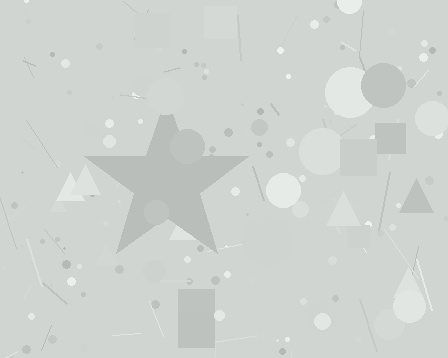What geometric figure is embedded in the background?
A star is embedded in the background.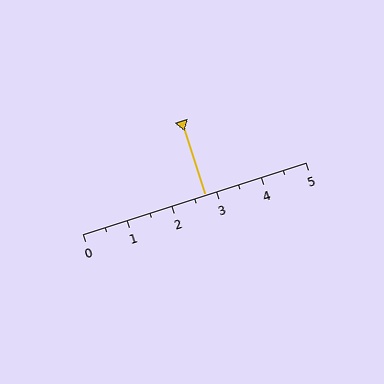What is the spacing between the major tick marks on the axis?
The major ticks are spaced 1 apart.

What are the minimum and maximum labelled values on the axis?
The axis runs from 0 to 5.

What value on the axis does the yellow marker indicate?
The marker indicates approximately 2.8.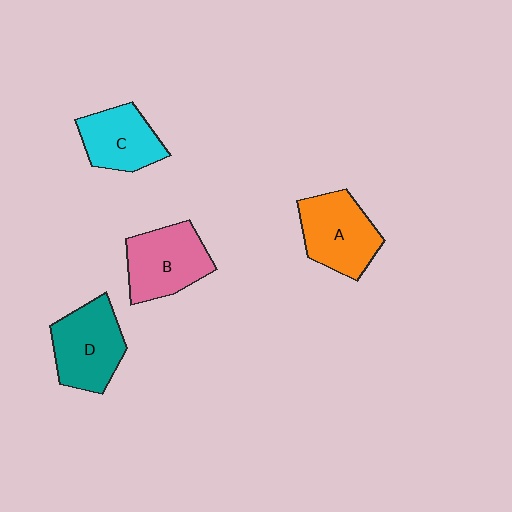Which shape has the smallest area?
Shape C (cyan).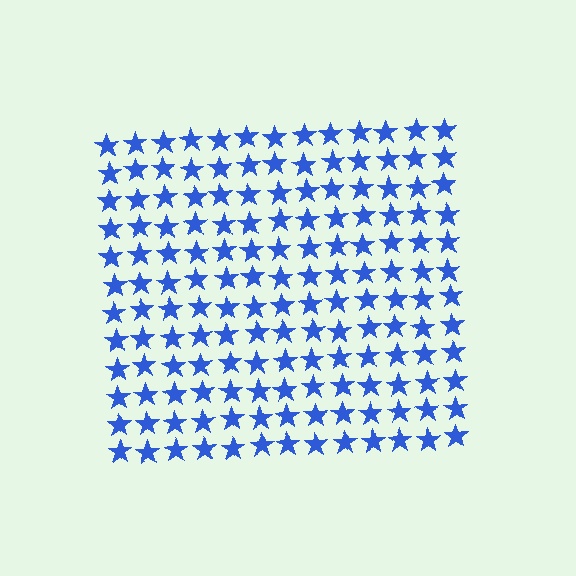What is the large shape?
The large shape is a square.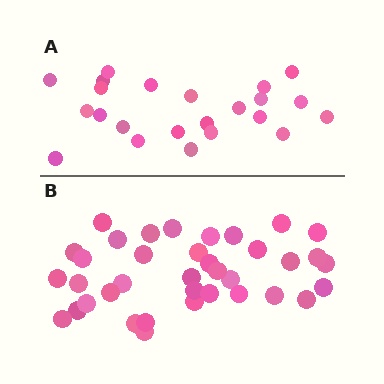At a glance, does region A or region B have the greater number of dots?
Region B (the bottom region) has more dots.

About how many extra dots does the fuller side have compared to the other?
Region B has approximately 15 more dots than region A.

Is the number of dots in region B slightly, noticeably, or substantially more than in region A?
Region B has substantially more. The ratio is roughly 1.6 to 1.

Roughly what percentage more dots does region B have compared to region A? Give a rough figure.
About 60% more.